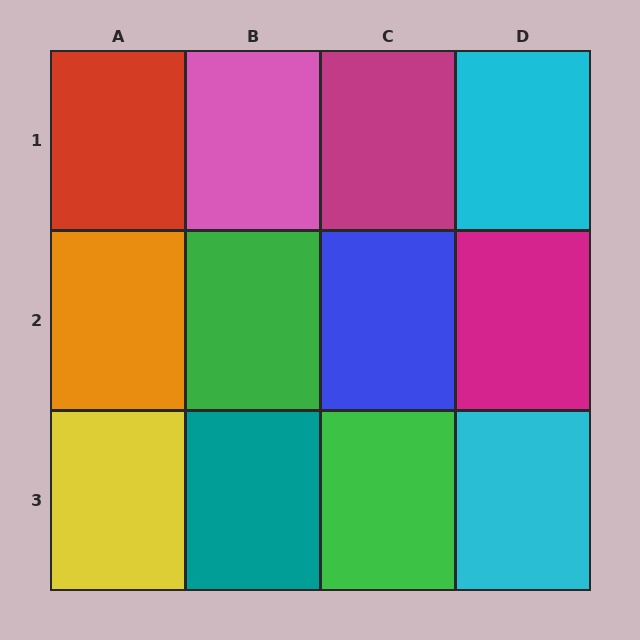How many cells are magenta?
2 cells are magenta.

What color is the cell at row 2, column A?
Orange.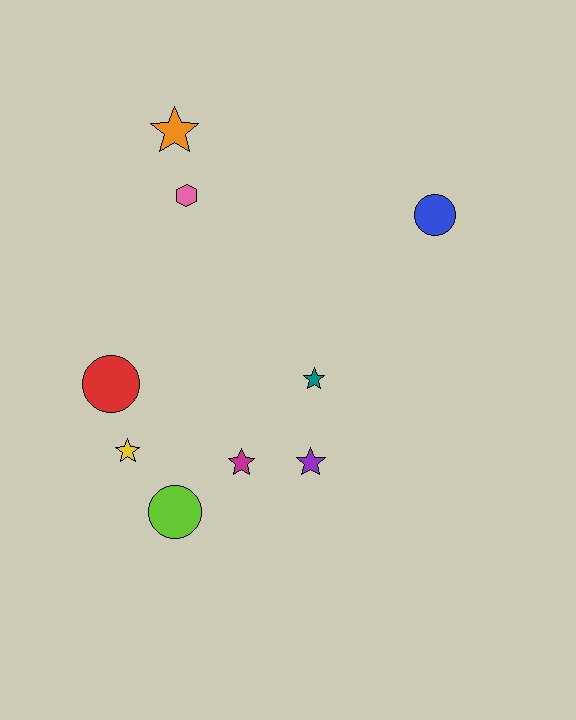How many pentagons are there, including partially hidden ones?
There are no pentagons.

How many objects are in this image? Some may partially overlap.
There are 9 objects.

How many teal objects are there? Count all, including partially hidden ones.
There is 1 teal object.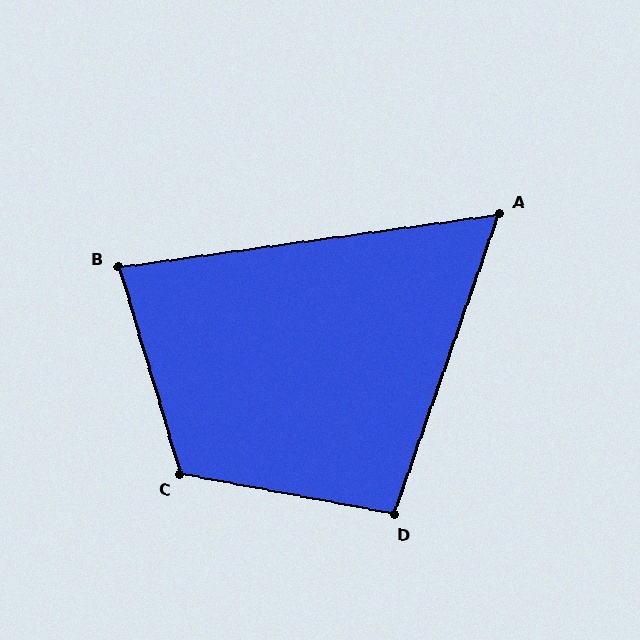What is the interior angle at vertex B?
Approximately 81 degrees (acute).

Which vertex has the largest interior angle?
C, at approximately 117 degrees.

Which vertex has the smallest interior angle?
A, at approximately 63 degrees.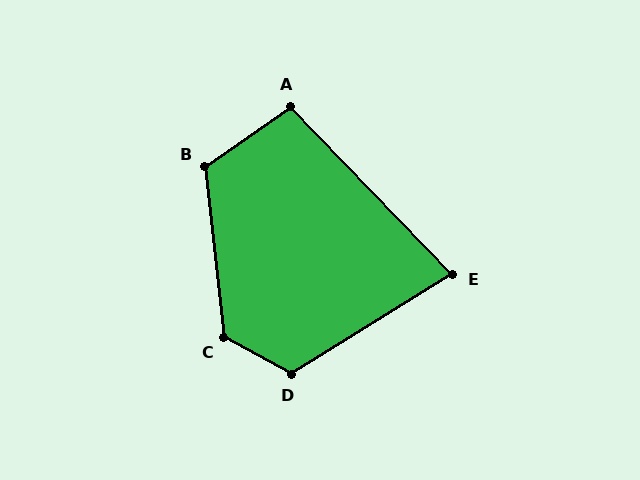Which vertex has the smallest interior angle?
E, at approximately 78 degrees.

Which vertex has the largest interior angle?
C, at approximately 125 degrees.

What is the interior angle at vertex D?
Approximately 120 degrees (obtuse).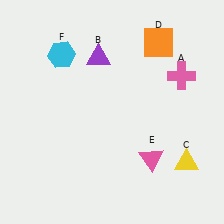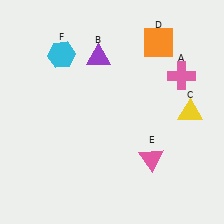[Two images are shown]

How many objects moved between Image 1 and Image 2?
1 object moved between the two images.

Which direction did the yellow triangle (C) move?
The yellow triangle (C) moved up.